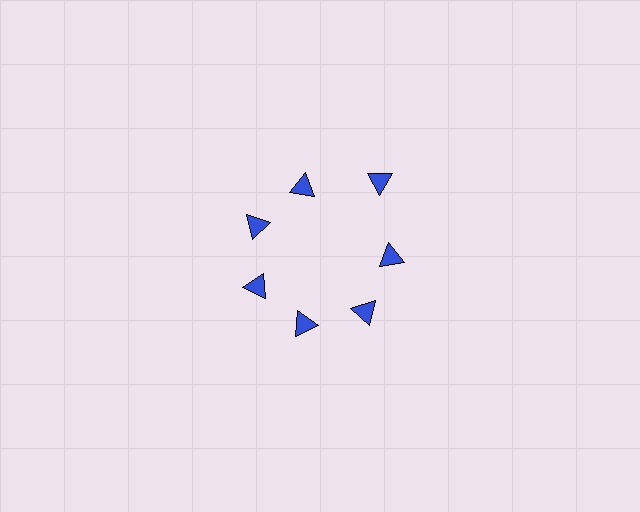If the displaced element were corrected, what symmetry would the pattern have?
It would have 7-fold rotational symmetry — the pattern would map onto itself every 51 degrees.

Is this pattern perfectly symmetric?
No. The 7 blue triangles are arranged in a ring, but one element near the 1 o'clock position is pushed outward from the center, breaking the 7-fold rotational symmetry.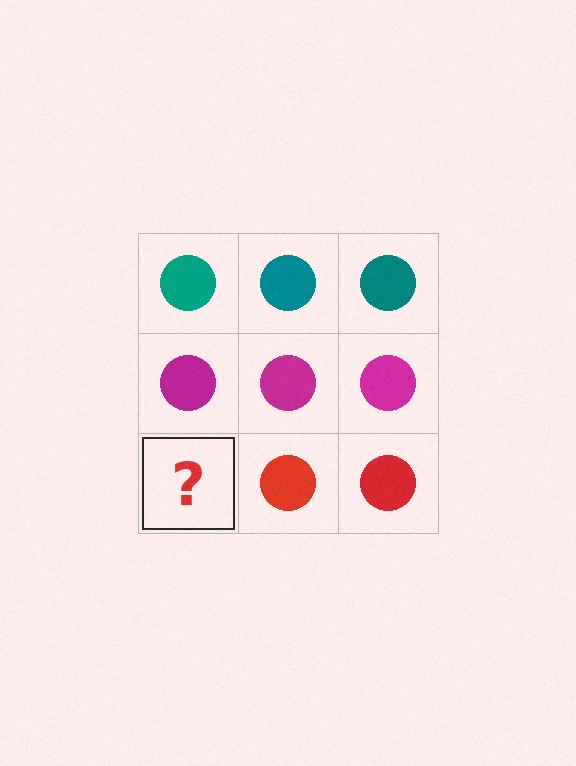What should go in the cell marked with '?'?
The missing cell should contain a red circle.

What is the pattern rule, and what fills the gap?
The rule is that each row has a consistent color. The gap should be filled with a red circle.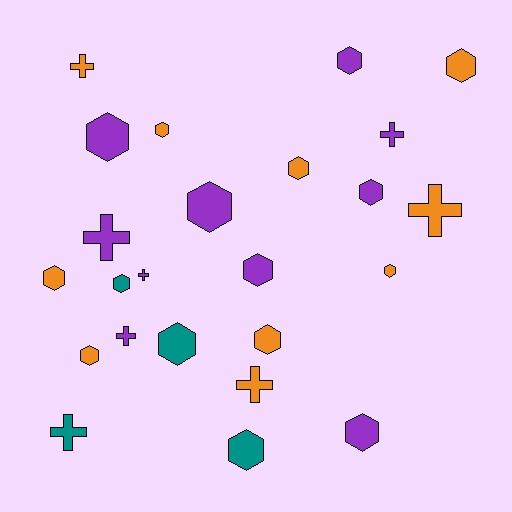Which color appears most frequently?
Purple, with 10 objects.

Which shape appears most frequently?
Hexagon, with 16 objects.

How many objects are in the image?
There are 24 objects.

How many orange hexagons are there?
There are 7 orange hexagons.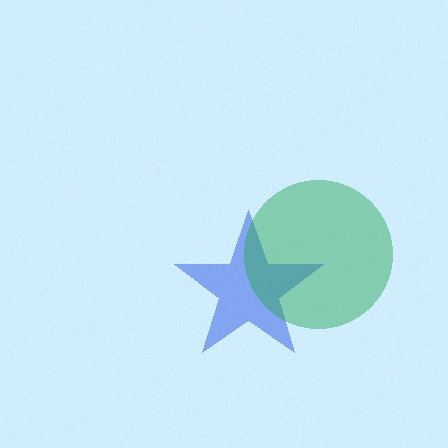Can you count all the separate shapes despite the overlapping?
Yes, there are 2 separate shapes.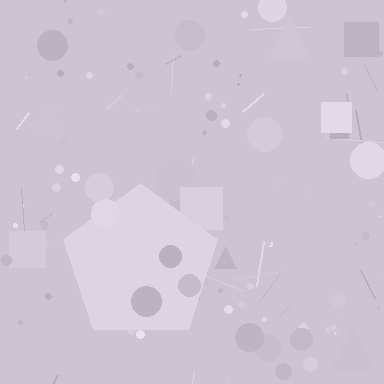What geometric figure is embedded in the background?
A pentagon is embedded in the background.